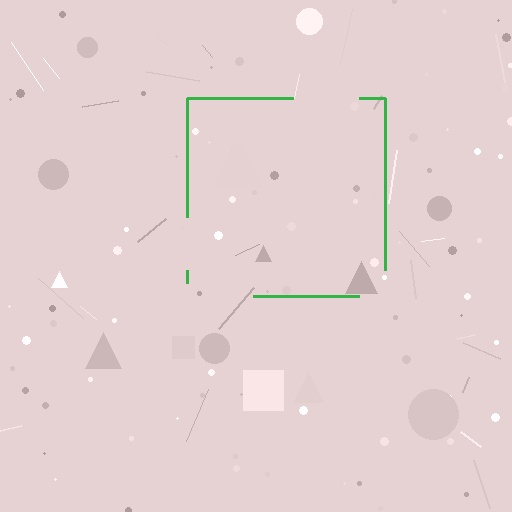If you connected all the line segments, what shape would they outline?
They would outline a square.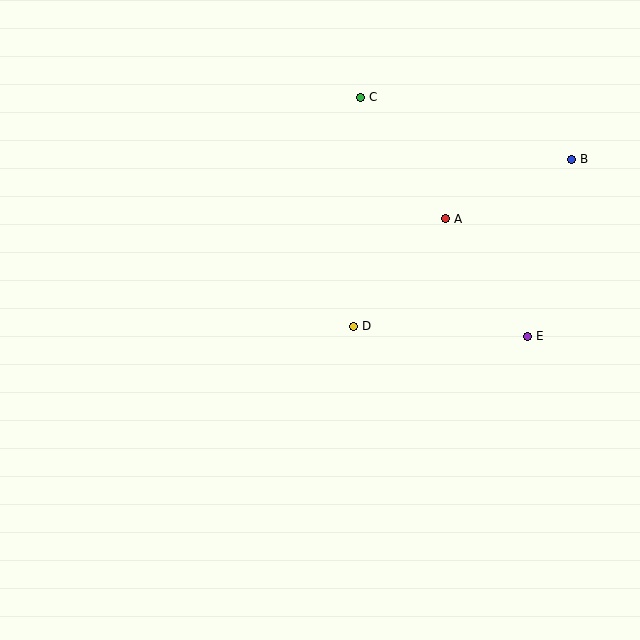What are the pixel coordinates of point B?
Point B is at (572, 159).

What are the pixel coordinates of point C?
Point C is at (360, 97).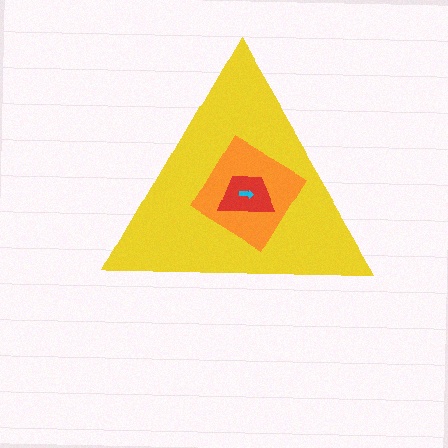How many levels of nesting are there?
4.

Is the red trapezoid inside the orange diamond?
Yes.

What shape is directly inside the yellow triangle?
The orange diamond.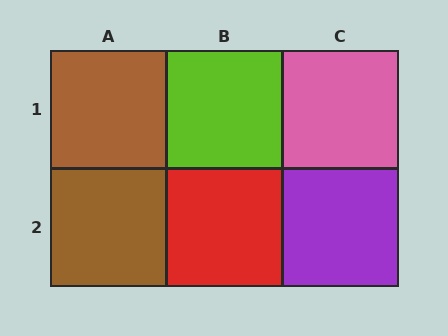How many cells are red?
1 cell is red.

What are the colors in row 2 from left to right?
Brown, red, purple.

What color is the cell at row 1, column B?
Lime.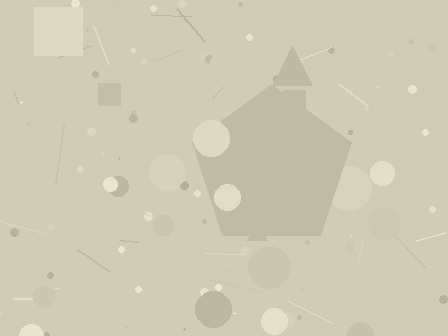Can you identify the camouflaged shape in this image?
The camouflaged shape is a pentagon.